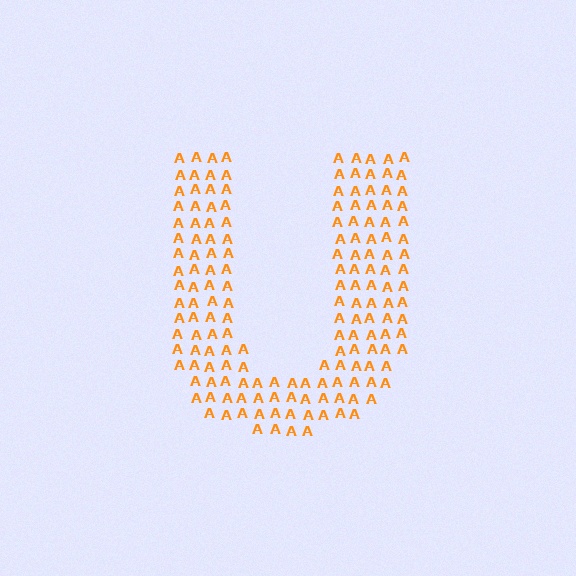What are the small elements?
The small elements are letter A's.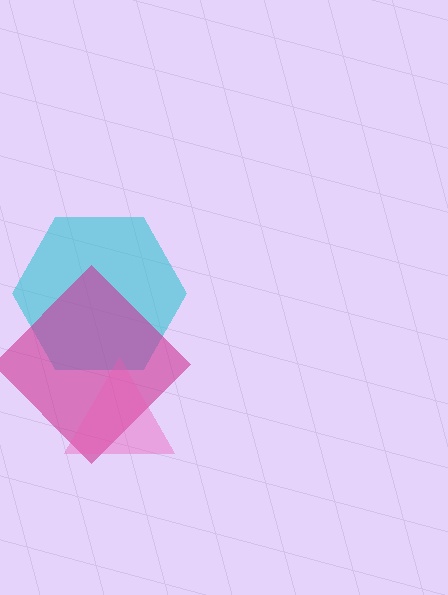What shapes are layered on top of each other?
The layered shapes are: a cyan hexagon, a magenta diamond, a pink triangle.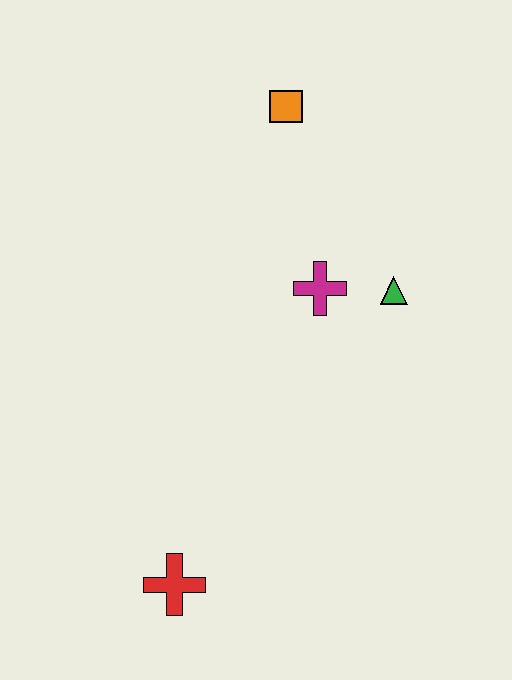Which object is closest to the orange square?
The magenta cross is closest to the orange square.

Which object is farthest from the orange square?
The red cross is farthest from the orange square.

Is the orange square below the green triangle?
No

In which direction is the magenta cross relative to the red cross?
The magenta cross is above the red cross.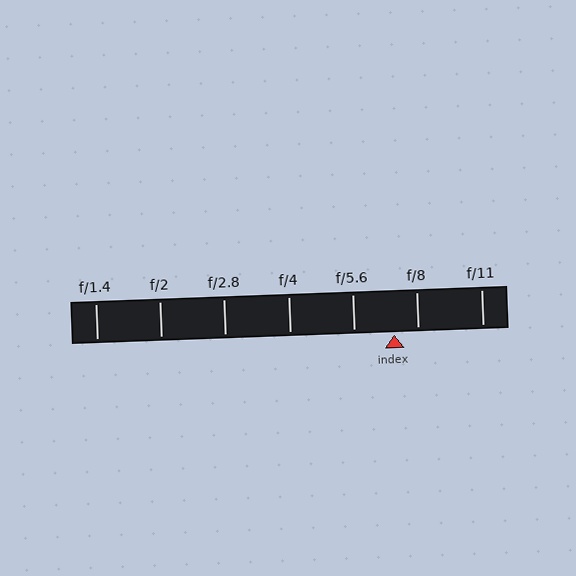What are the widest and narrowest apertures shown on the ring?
The widest aperture shown is f/1.4 and the narrowest is f/11.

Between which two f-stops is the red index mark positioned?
The index mark is between f/5.6 and f/8.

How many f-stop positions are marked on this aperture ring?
There are 7 f-stop positions marked.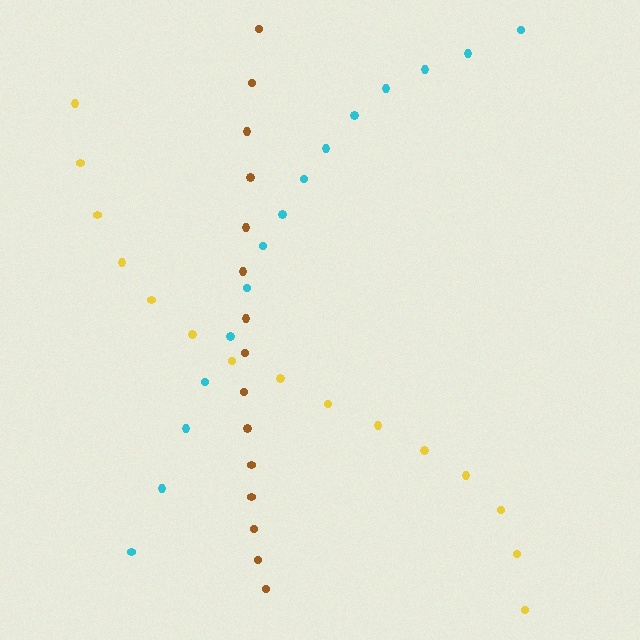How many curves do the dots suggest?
There are 3 distinct paths.